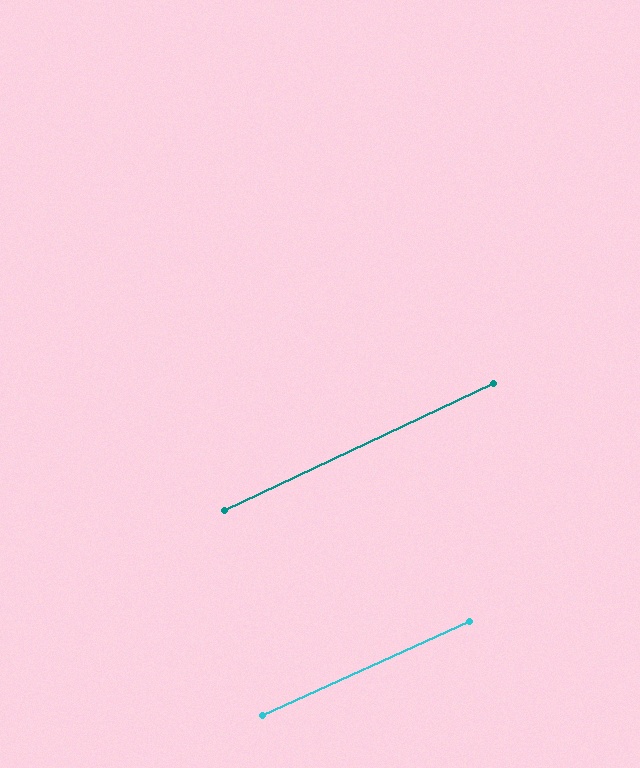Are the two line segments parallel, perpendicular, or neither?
Parallel — their directions differ by only 0.9°.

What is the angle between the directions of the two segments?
Approximately 1 degree.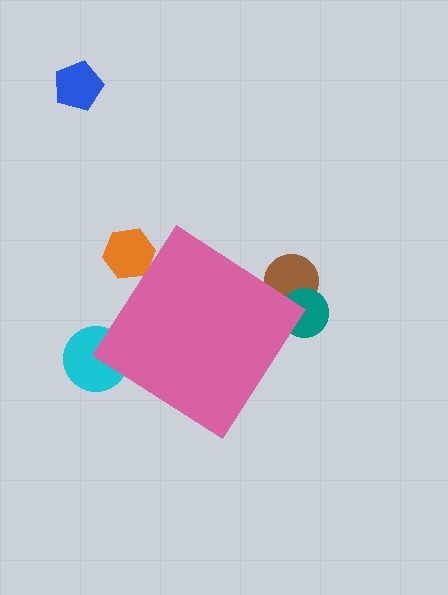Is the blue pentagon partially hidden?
No, the blue pentagon is fully visible.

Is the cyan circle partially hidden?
Yes, the cyan circle is partially hidden behind the pink diamond.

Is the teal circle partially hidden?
Yes, the teal circle is partially hidden behind the pink diamond.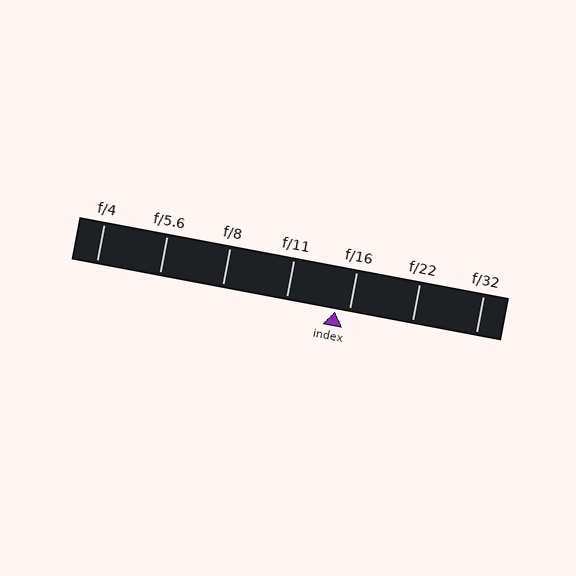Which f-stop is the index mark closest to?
The index mark is closest to f/16.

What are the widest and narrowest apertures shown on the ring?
The widest aperture shown is f/4 and the narrowest is f/32.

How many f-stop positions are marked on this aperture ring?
There are 7 f-stop positions marked.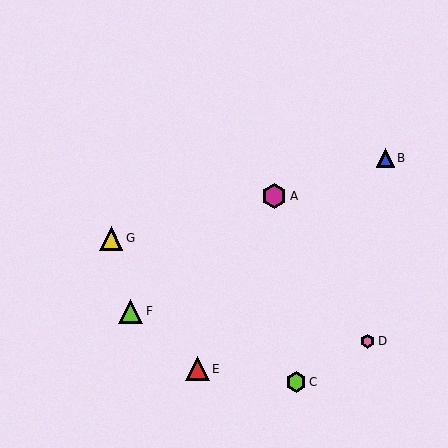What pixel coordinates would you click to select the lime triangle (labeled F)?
Click at (130, 311) to select the lime triangle F.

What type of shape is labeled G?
Shape G is a yellow triangle.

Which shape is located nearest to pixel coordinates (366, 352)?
The pink hexagon (labeled D) at (368, 341) is nearest to that location.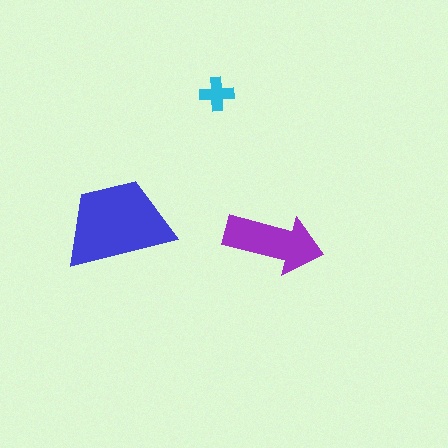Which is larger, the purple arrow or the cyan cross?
The purple arrow.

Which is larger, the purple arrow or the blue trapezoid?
The blue trapezoid.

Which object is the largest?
The blue trapezoid.